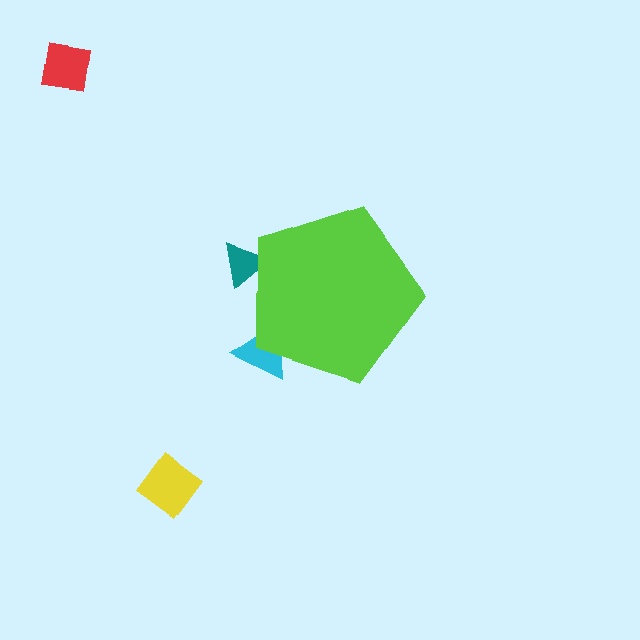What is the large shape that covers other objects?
A lime pentagon.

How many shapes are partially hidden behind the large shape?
2 shapes are partially hidden.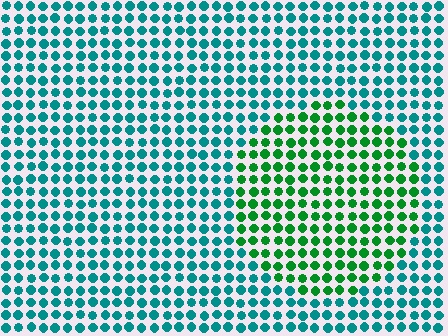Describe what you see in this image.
The image is filled with small teal elements in a uniform arrangement. A circle-shaped region is visible where the elements are tinted to a slightly different hue, forming a subtle color boundary.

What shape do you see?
I see a circle.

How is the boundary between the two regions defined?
The boundary is defined purely by a slight shift in hue (about 45 degrees). Spacing, size, and orientation are identical on both sides.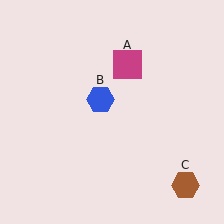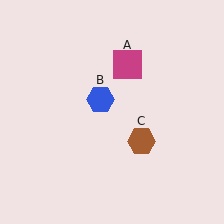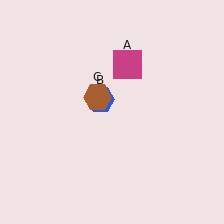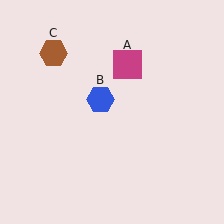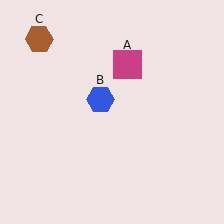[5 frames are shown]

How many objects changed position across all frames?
1 object changed position: brown hexagon (object C).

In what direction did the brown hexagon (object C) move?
The brown hexagon (object C) moved up and to the left.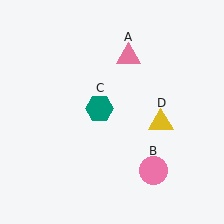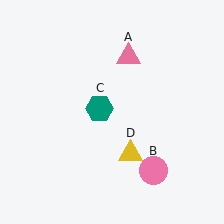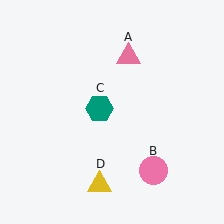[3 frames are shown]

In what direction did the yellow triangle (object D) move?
The yellow triangle (object D) moved down and to the left.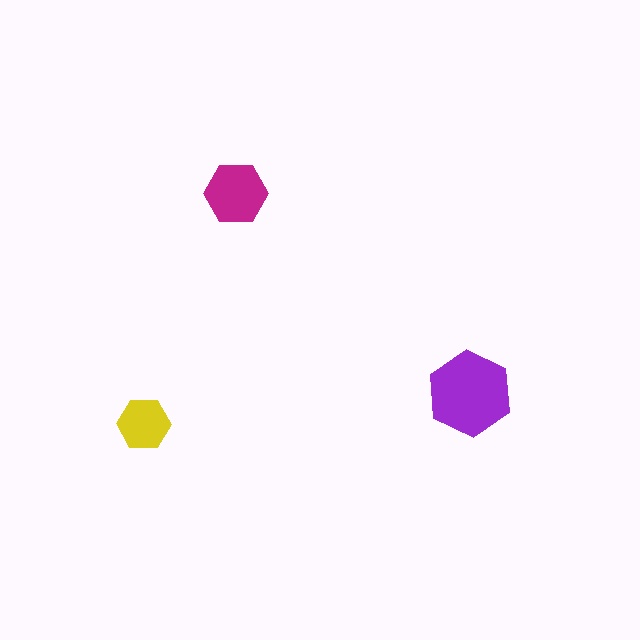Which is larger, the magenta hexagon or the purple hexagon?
The purple one.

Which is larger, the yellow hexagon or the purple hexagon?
The purple one.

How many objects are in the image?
There are 3 objects in the image.